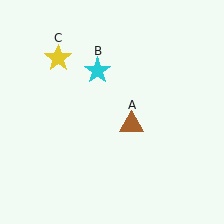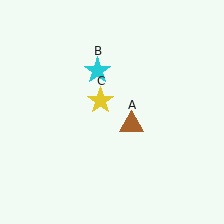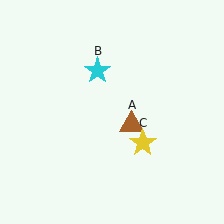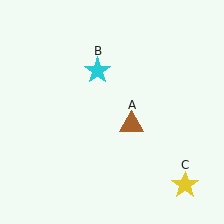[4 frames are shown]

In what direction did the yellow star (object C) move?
The yellow star (object C) moved down and to the right.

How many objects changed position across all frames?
1 object changed position: yellow star (object C).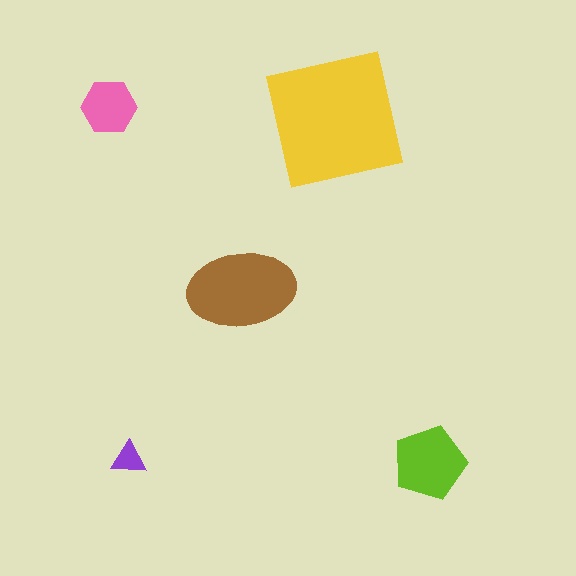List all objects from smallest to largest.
The purple triangle, the pink hexagon, the lime pentagon, the brown ellipse, the yellow square.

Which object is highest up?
The pink hexagon is topmost.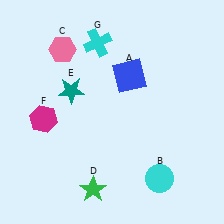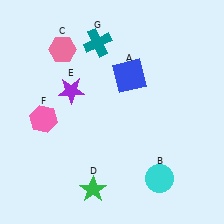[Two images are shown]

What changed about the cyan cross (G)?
In Image 1, G is cyan. In Image 2, it changed to teal.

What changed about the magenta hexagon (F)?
In Image 1, F is magenta. In Image 2, it changed to pink.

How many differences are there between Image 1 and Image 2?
There are 3 differences between the two images.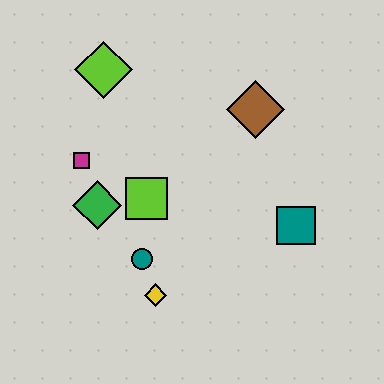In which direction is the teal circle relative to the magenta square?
The teal circle is below the magenta square.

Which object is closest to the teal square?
The brown diamond is closest to the teal square.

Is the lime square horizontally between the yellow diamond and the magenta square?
Yes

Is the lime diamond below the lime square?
No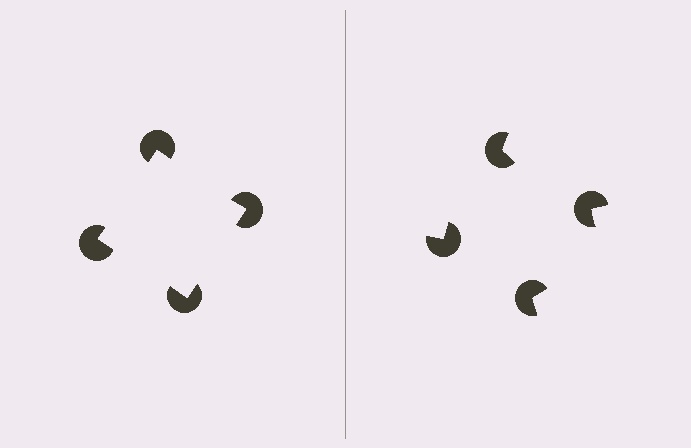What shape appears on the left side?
An illusory square.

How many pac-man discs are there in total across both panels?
8 — 4 on each side.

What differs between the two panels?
The pac-man discs are positioned identically on both sides; only the wedge orientations differ. On the left they align to a square; on the right they are misaligned.